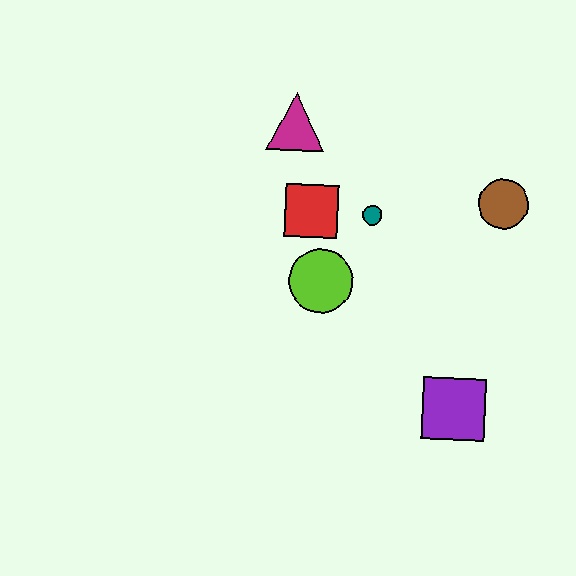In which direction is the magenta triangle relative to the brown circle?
The magenta triangle is to the left of the brown circle.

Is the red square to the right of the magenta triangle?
Yes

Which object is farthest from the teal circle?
The purple square is farthest from the teal circle.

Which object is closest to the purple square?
The lime circle is closest to the purple square.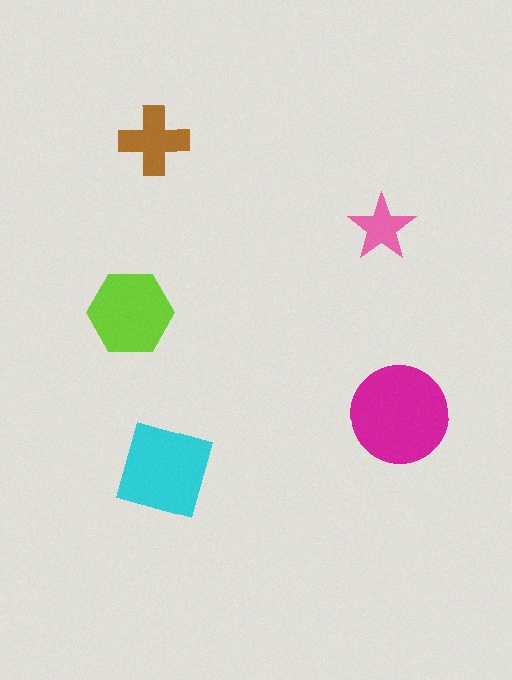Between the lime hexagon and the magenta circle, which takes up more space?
The magenta circle.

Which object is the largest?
The magenta circle.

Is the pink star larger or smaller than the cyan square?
Smaller.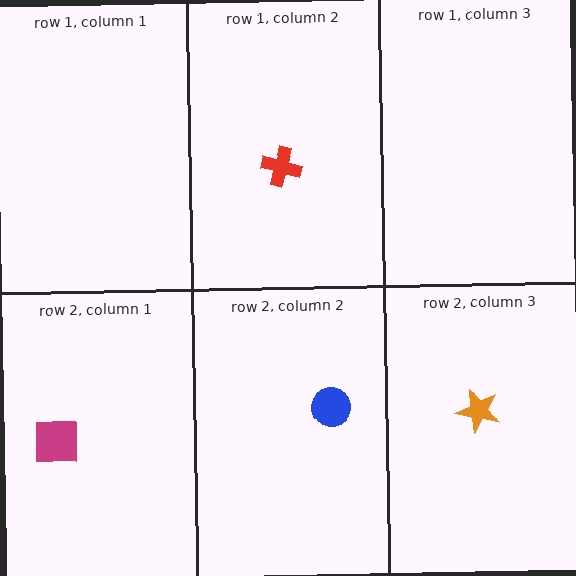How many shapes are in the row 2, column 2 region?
1.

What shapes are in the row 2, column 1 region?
The magenta square.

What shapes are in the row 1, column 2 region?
The red cross.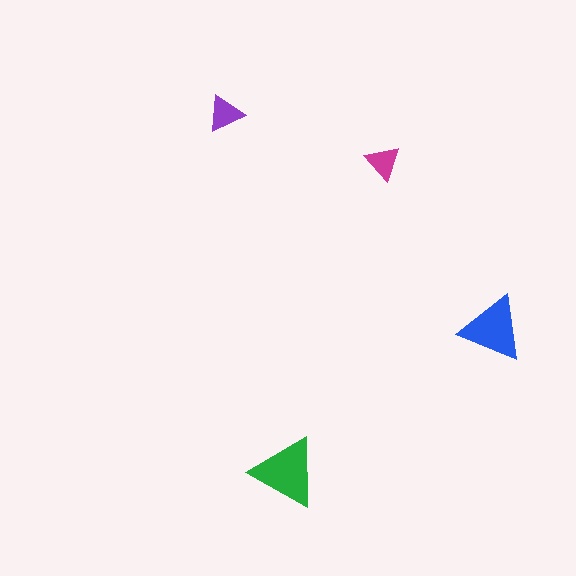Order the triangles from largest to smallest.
the green one, the blue one, the purple one, the magenta one.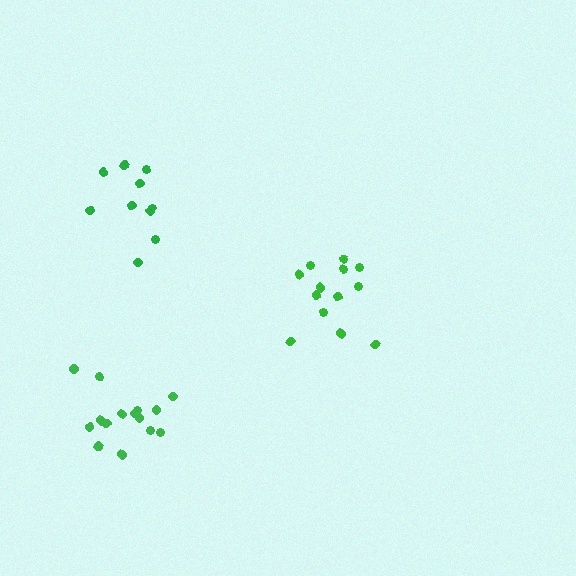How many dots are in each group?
Group 1: 15 dots, Group 2: 10 dots, Group 3: 13 dots (38 total).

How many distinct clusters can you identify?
There are 3 distinct clusters.